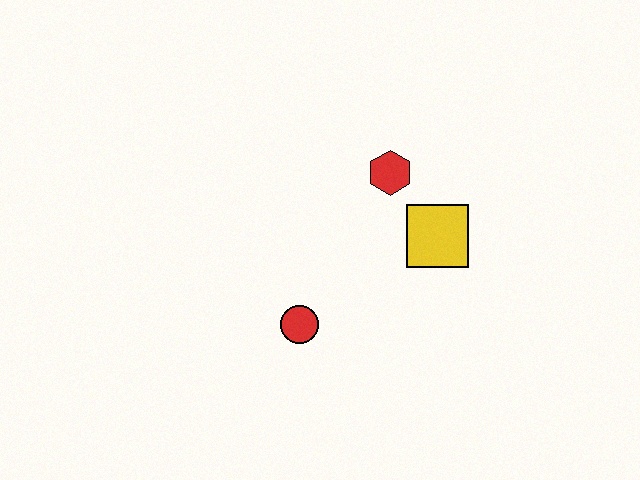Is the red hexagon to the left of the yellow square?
Yes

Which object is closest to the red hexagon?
The yellow square is closest to the red hexagon.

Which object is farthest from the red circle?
The red hexagon is farthest from the red circle.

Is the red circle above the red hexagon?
No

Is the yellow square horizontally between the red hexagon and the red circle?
No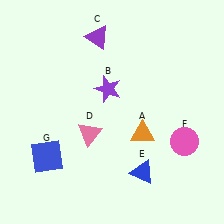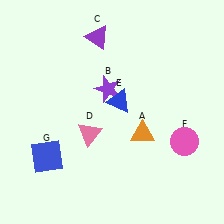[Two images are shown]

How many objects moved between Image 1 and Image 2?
1 object moved between the two images.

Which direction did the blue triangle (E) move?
The blue triangle (E) moved up.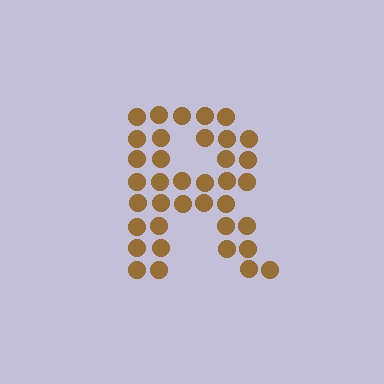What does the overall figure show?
The overall figure shows the letter R.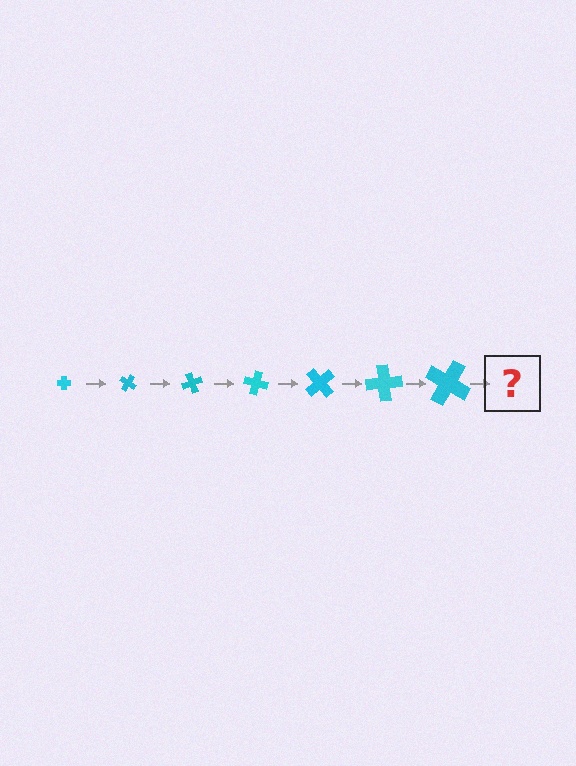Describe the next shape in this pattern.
It should be a cross, larger than the previous one and rotated 245 degrees from the start.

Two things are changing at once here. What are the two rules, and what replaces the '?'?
The two rules are that the cross grows larger each step and it rotates 35 degrees each step. The '?' should be a cross, larger than the previous one and rotated 245 degrees from the start.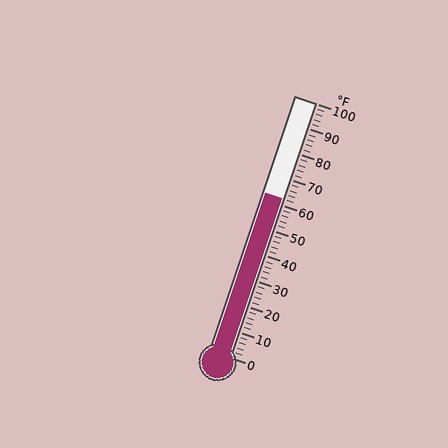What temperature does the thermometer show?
The thermometer shows approximately 62°F.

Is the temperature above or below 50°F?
The temperature is above 50°F.